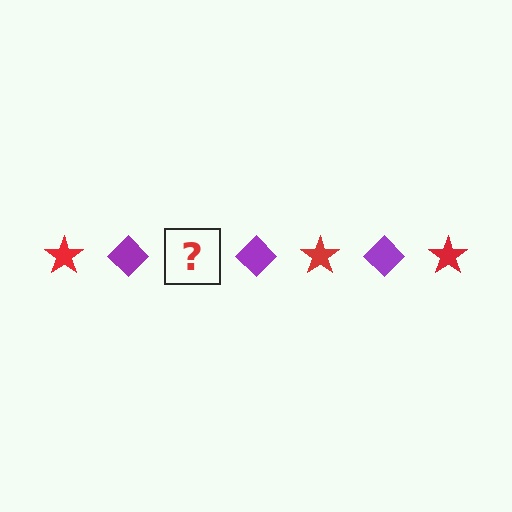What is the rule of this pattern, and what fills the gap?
The rule is that the pattern alternates between red star and purple diamond. The gap should be filled with a red star.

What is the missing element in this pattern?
The missing element is a red star.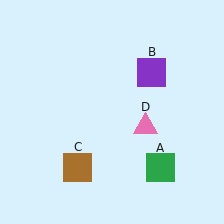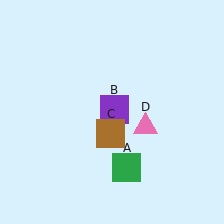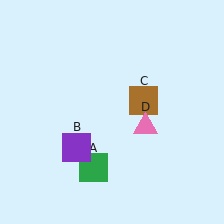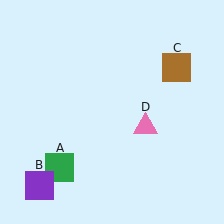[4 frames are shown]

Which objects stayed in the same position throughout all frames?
Pink triangle (object D) remained stationary.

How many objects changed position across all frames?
3 objects changed position: green square (object A), purple square (object B), brown square (object C).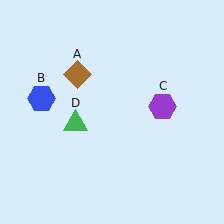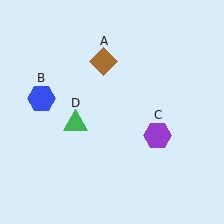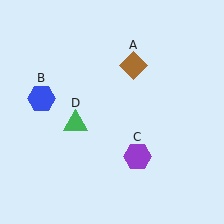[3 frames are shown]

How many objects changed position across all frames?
2 objects changed position: brown diamond (object A), purple hexagon (object C).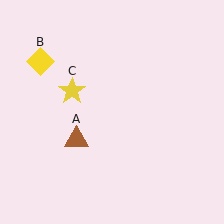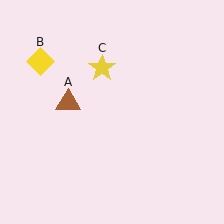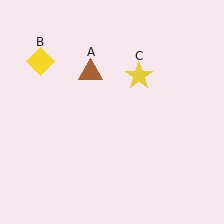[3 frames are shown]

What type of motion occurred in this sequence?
The brown triangle (object A), yellow star (object C) rotated clockwise around the center of the scene.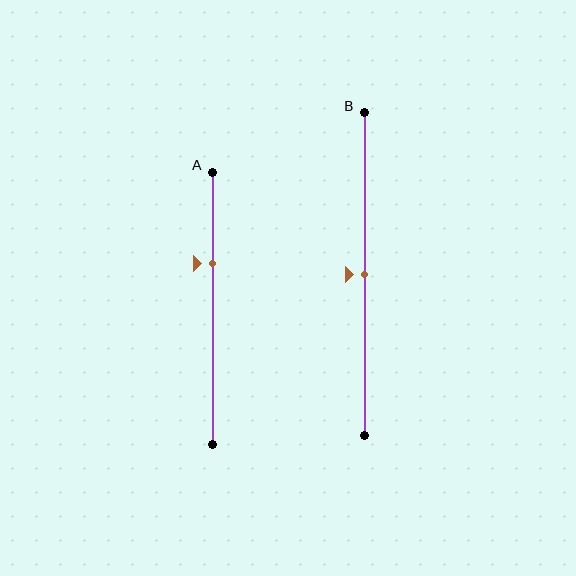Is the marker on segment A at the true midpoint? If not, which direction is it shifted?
No, the marker on segment A is shifted upward by about 17% of the segment length.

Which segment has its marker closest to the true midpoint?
Segment B has its marker closest to the true midpoint.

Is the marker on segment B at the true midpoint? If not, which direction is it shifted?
Yes, the marker on segment B is at the true midpoint.